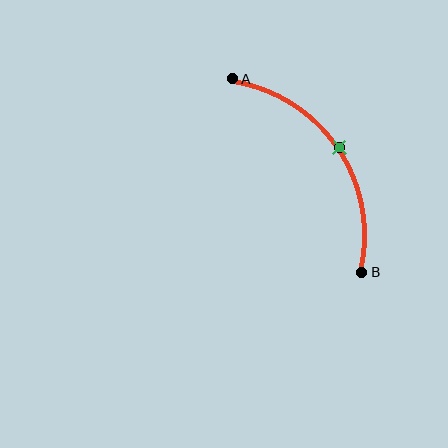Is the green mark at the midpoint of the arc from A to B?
Yes. The green mark lies on the arc at equal arc-length from both A and B — it is the arc midpoint.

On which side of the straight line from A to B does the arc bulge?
The arc bulges above and to the right of the straight line connecting A and B.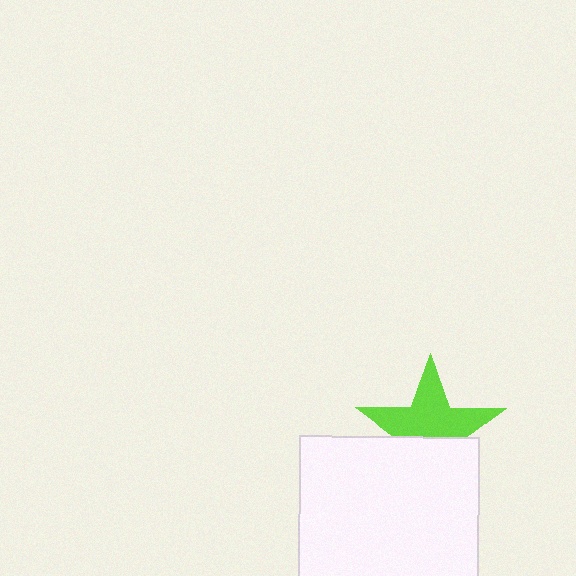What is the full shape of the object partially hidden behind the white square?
The partially hidden object is a lime star.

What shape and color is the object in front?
The object in front is a white square.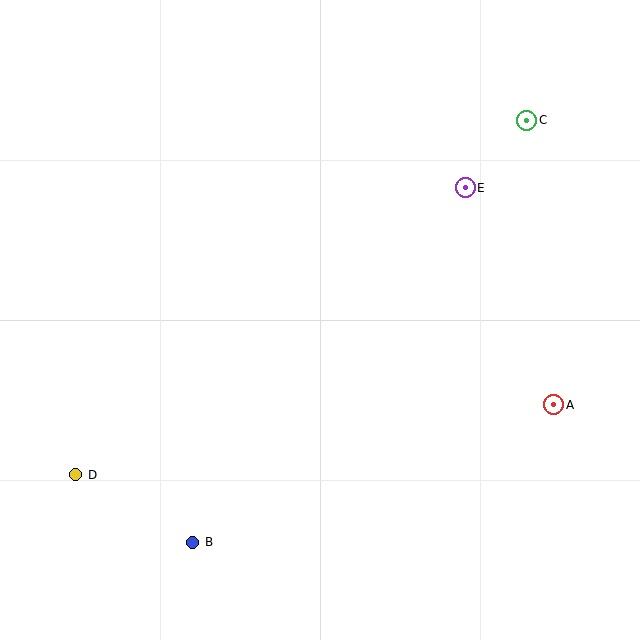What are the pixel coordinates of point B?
Point B is at (193, 542).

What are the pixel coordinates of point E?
Point E is at (465, 188).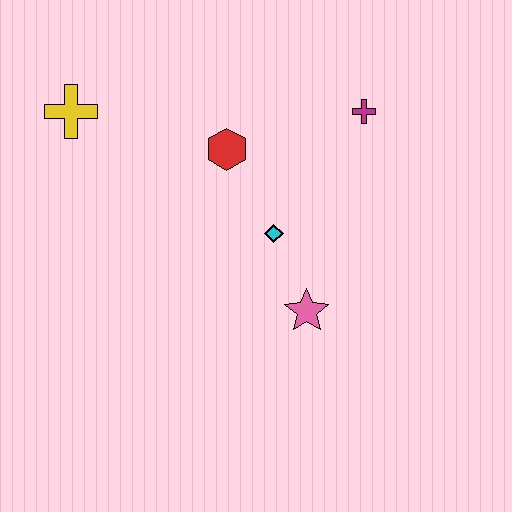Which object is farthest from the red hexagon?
The pink star is farthest from the red hexagon.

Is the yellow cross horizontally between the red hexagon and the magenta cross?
No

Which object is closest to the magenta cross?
The red hexagon is closest to the magenta cross.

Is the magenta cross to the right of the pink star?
Yes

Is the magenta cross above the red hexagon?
Yes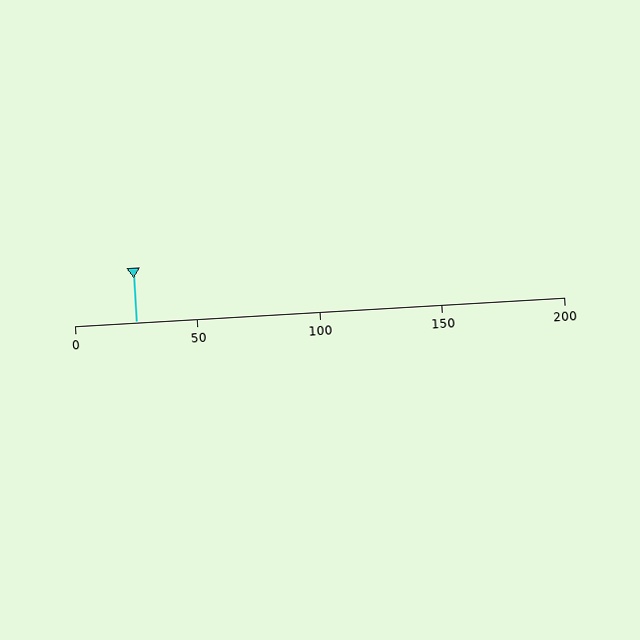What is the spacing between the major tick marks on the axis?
The major ticks are spaced 50 apart.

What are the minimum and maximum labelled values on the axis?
The axis runs from 0 to 200.